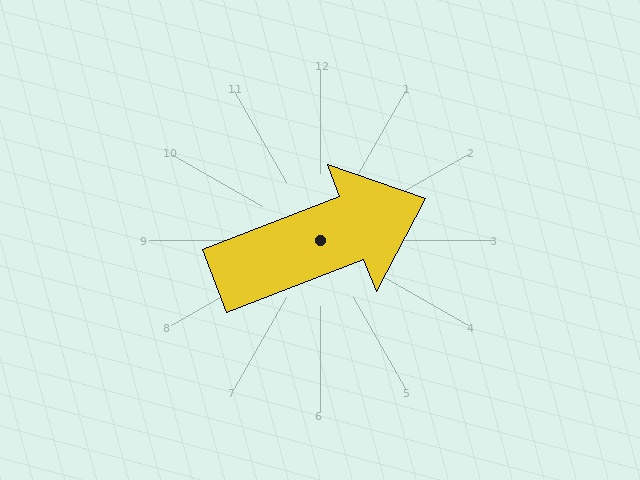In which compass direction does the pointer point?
East.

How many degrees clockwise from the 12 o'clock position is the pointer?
Approximately 69 degrees.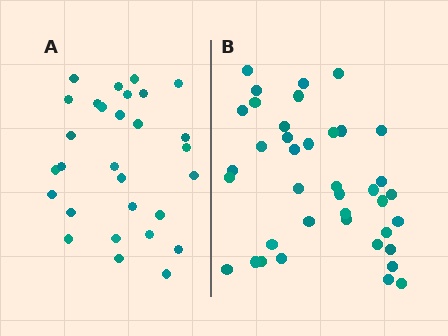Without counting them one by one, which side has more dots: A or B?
Region B (the right region) has more dots.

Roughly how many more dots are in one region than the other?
Region B has roughly 10 or so more dots than region A.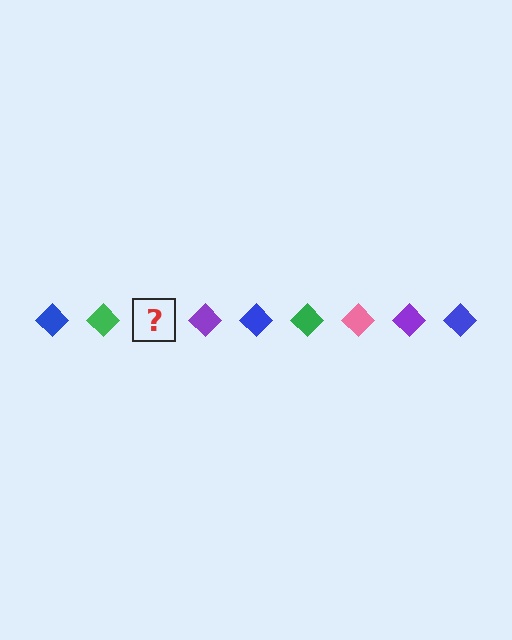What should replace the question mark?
The question mark should be replaced with a pink diamond.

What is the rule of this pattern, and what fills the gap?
The rule is that the pattern cycles through blue, green, pink, purple diamonds. The gap should be filled with a pink diamond.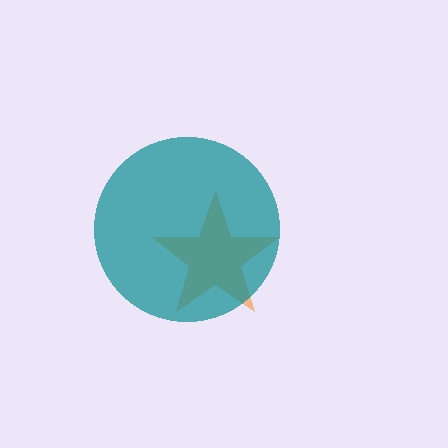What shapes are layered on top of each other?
The layered shapes are: an orange star, a teal circle.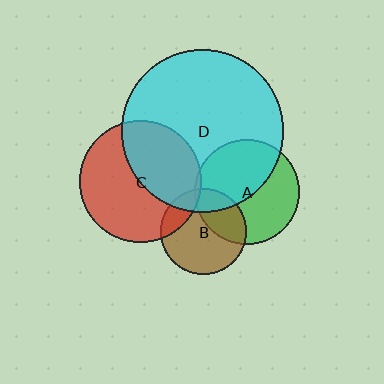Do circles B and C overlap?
Yes.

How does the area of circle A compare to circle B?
Approximately 1.5 times.